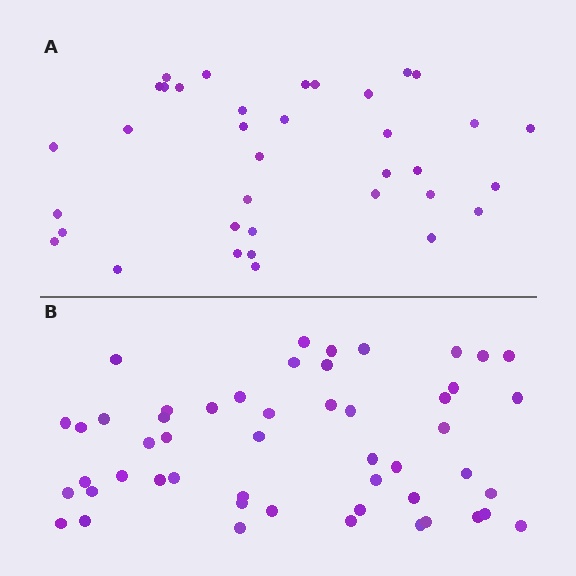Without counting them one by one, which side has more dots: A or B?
Region B (the bottom region) has more dots.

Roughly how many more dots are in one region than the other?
Region B has approximately 15 more dots than region A.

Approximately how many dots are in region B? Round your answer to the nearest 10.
About 50 dots. (The exact count is 51, which rounds to 50.)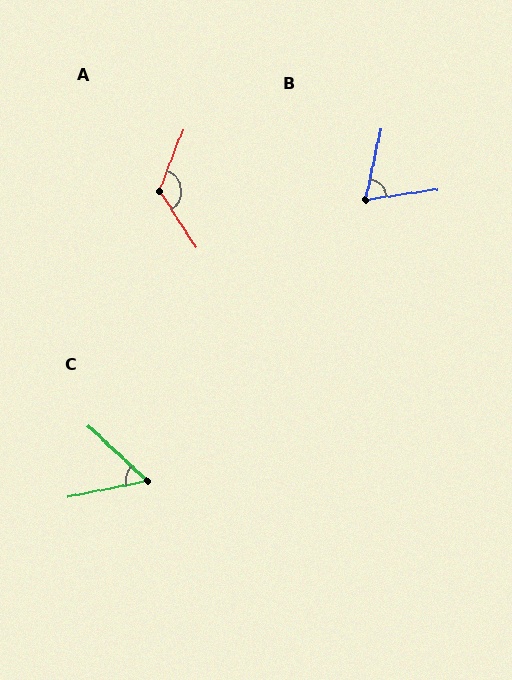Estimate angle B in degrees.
Approximately 70 degrees.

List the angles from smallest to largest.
C (54°), B (70°), A (126°).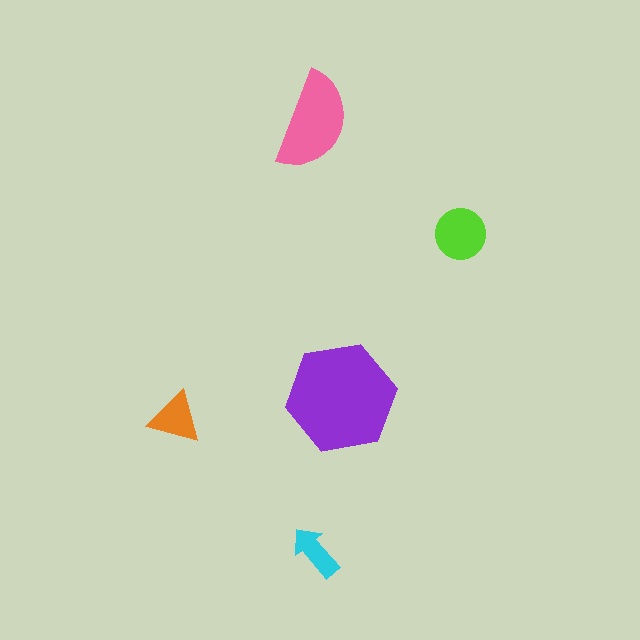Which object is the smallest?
The cyan arrow.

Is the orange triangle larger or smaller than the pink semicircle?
Smaller.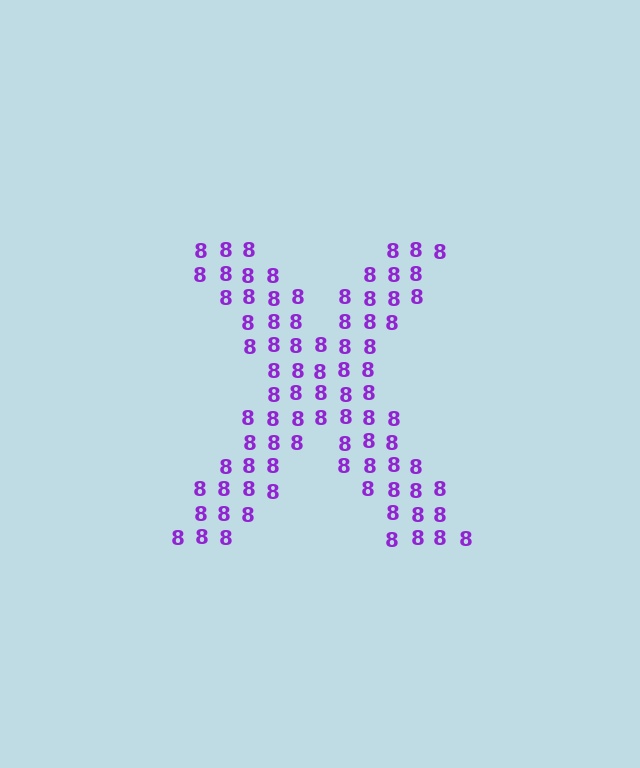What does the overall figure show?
The overall figure shows the letter X.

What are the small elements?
The small elements are digit 8's.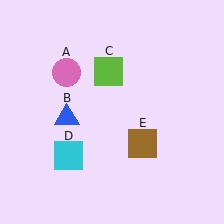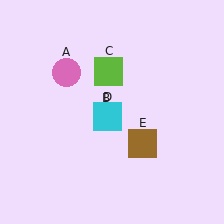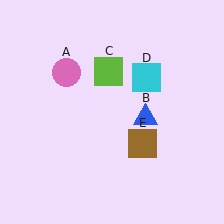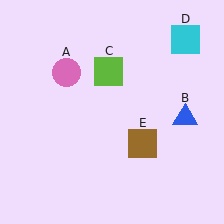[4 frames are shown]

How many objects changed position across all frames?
2 objects changed position: blue triangle (object B), cyan square (object D).